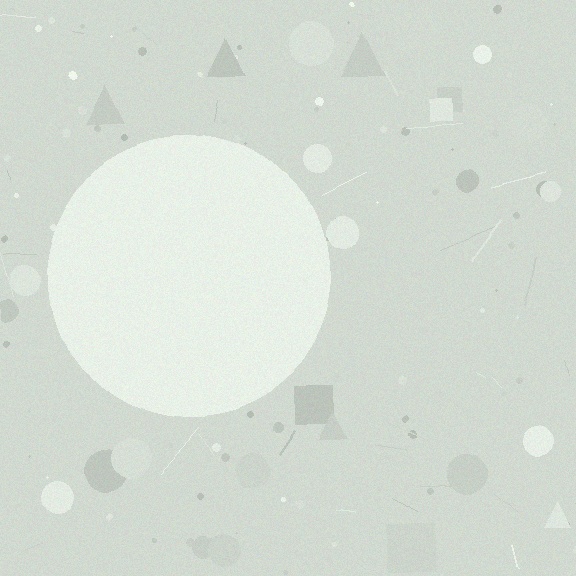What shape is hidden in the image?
A circle is hidden in the image.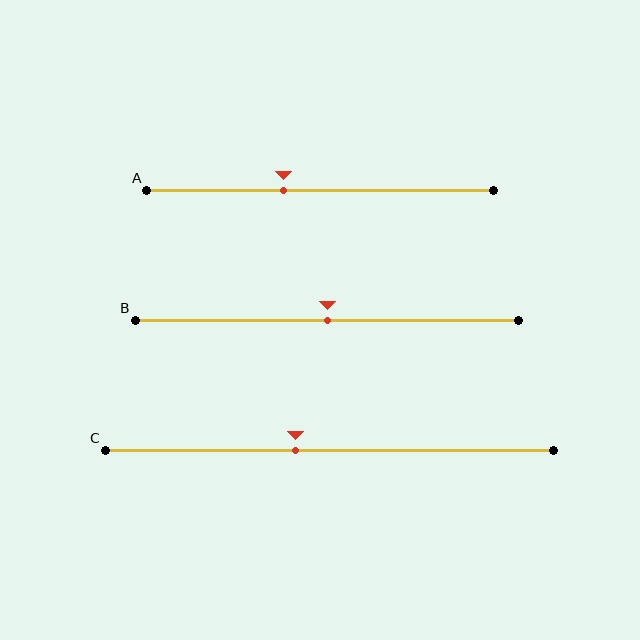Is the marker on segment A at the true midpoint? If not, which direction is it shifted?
No, the marker on segment A is shifted to the left by about 11% of the segment length.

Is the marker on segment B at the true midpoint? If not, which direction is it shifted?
Yes, the marker on segment B is at the true midpoint.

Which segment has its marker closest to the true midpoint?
Segment B has its marker closest to the true midpoint.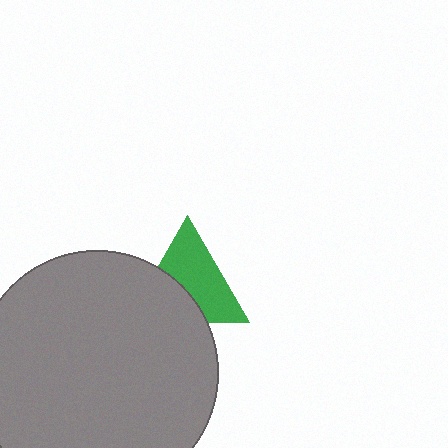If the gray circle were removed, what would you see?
You would see the complete green triangle.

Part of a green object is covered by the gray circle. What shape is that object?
It is a triangle.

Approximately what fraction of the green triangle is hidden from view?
Roughly 39% of the green triangle is hidden behind the gray circle.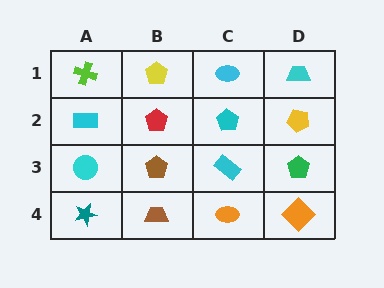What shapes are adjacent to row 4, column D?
A green pentagon (row 3, column D), an orange ellipse (row 4, column C).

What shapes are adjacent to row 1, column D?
A yellow pentagon (row 2, column D), a cyan ellipse (row 1, column C).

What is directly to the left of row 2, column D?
A cyan pentagon.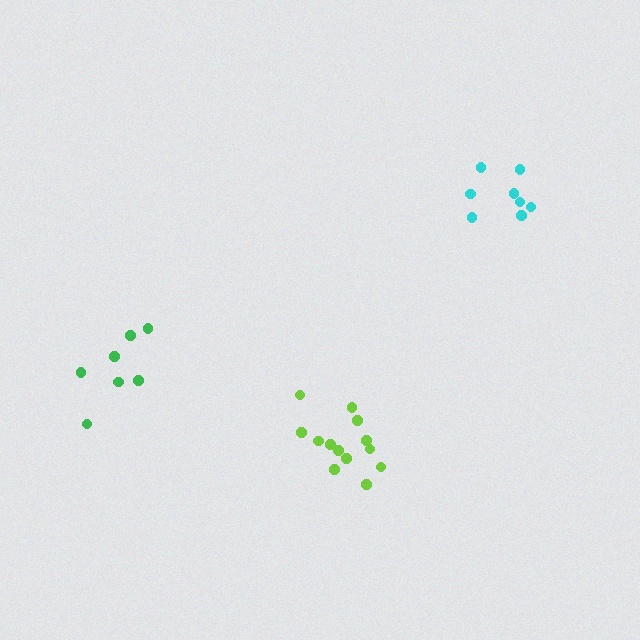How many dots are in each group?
Group 1: 13 dots, Group 2: 8 dots, Group 3: 7 dots (28 total).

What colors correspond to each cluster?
The clusters are colored: lime, cyan, green.